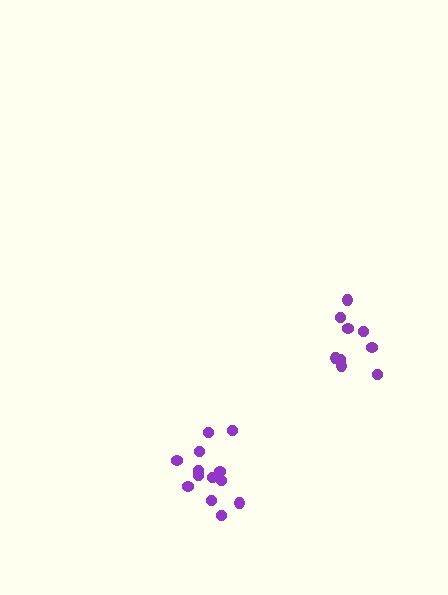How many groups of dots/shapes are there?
There are 2 groups.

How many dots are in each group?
Group 1: 13 dots, Group 2: 9 dots (22 total).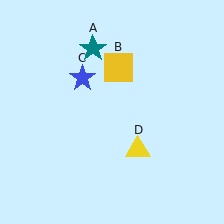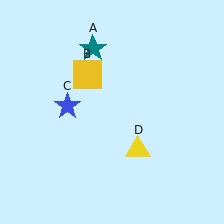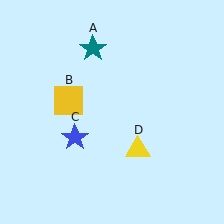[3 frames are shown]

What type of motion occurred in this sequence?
The yellow square (object B), blue star (object C) rotated counterclockwise around the center of the scene.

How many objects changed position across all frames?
2 objects changed position: yellow square (object B), blue star (object C).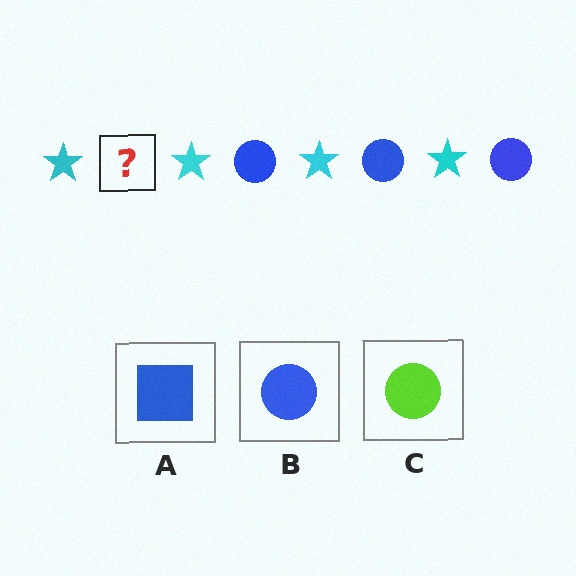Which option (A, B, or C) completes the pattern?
B.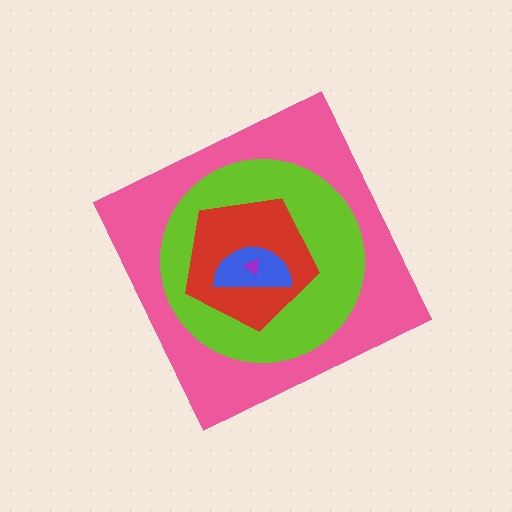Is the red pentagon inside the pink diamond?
Yes.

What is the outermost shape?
The pink diamond.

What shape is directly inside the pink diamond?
The lime circle.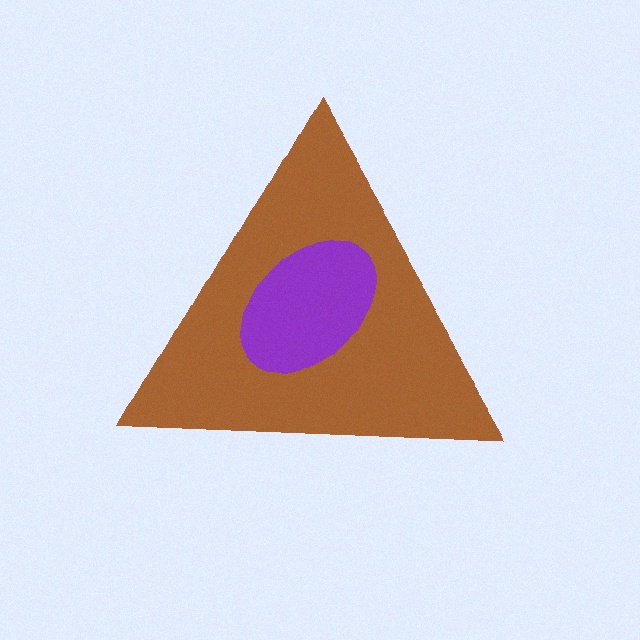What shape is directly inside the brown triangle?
The purple ellipse.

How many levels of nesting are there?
2.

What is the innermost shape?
The purple ellipse.